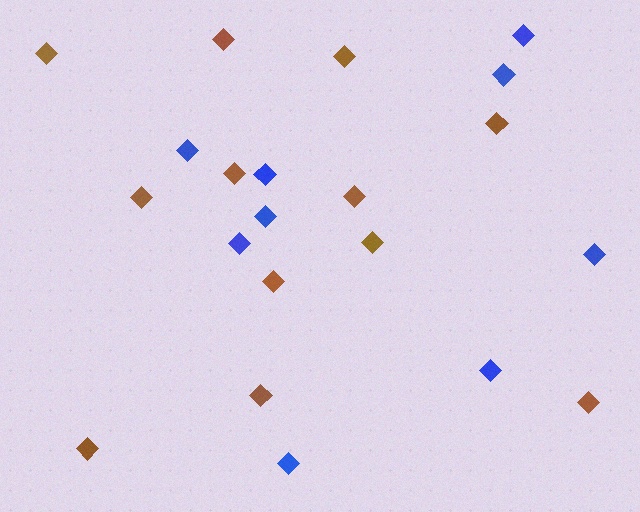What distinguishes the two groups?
There are 2 groups: one group of brown diamonds (12) and one group of blue diamonds (9).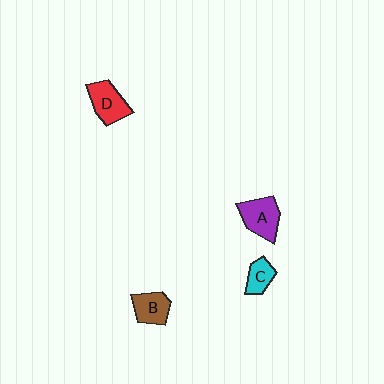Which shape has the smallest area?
Shape C (cyan).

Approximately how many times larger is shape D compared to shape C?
Approximately 1.6 times.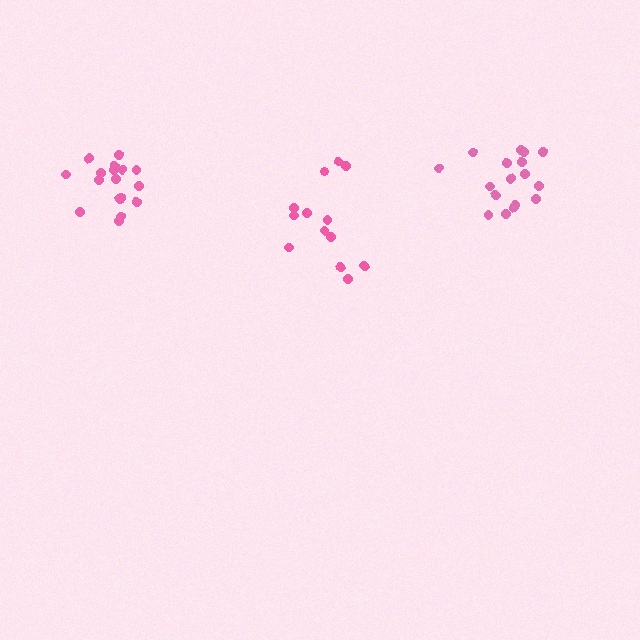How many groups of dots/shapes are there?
There are 3 groups.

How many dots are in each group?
Group 1: 17 dots, Group 2: 13 dots, Group 3: 17 dots (47 total).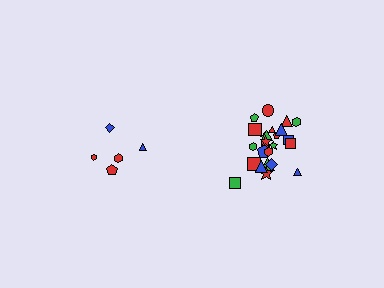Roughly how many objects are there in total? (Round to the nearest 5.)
Roughly 30 objects in total.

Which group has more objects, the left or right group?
The right group.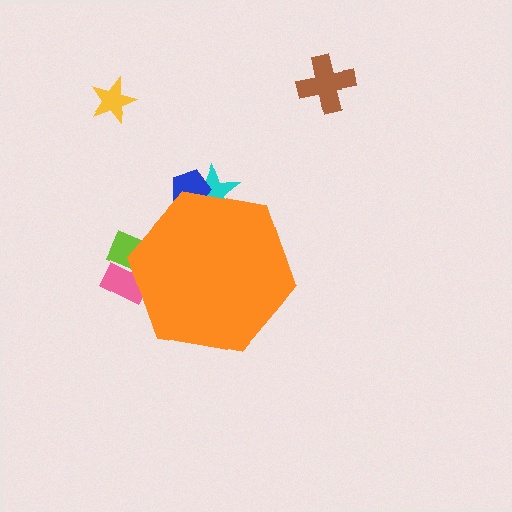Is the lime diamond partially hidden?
Yes, the lime diamond is partially hidden behind the orange hexagon.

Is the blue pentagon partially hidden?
Yes, the blue pentagon is partially hidden behind the orange hexagon.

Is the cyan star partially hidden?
Yes, the cyan star is partially hidden behind the orange hexagon.